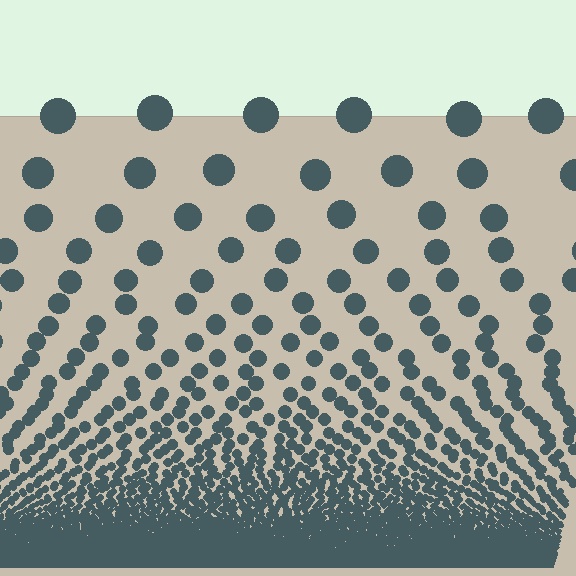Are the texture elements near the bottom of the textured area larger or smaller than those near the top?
Smaller. The gradient is inverted — elements near the bottom are smaller and denser.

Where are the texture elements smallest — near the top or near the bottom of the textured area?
Near the bottom.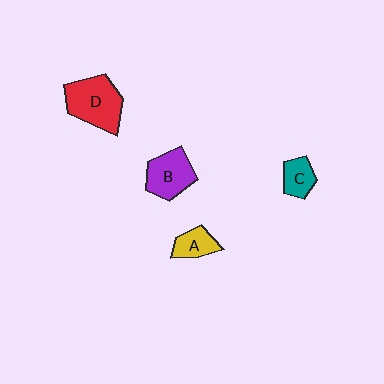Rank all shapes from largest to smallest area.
From largest to smallest: D (red), B (purple), C (teal), A (yellow).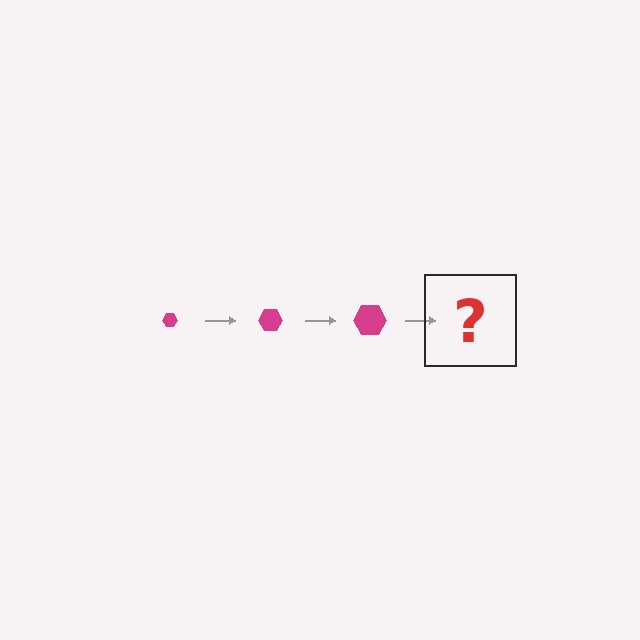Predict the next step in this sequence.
The next step is a magenta hexagon, larger than the previous one.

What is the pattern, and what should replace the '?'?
The pattern is that the hexagon gets progressively larger each step. The '?' should be a magenta hexagon, larger than the previous one.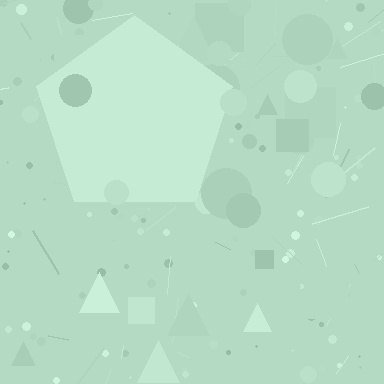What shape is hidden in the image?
A pentagon is hidden in the image.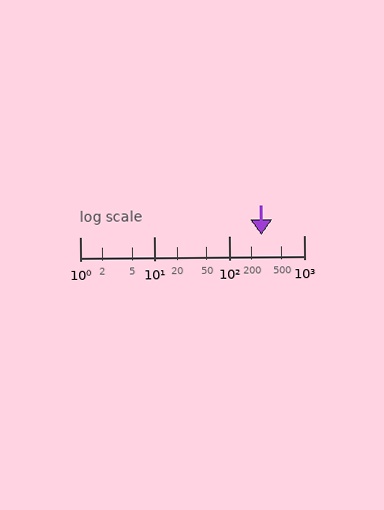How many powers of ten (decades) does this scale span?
The scale spans 3 decades, from 1 to 1000.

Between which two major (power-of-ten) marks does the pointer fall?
The pointer is between 100 and 1000.